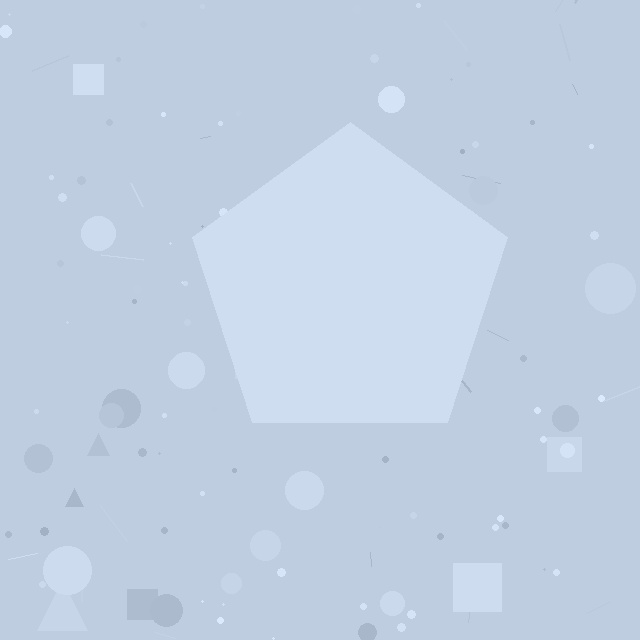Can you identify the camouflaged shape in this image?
The camouflaged shape is a pentagon.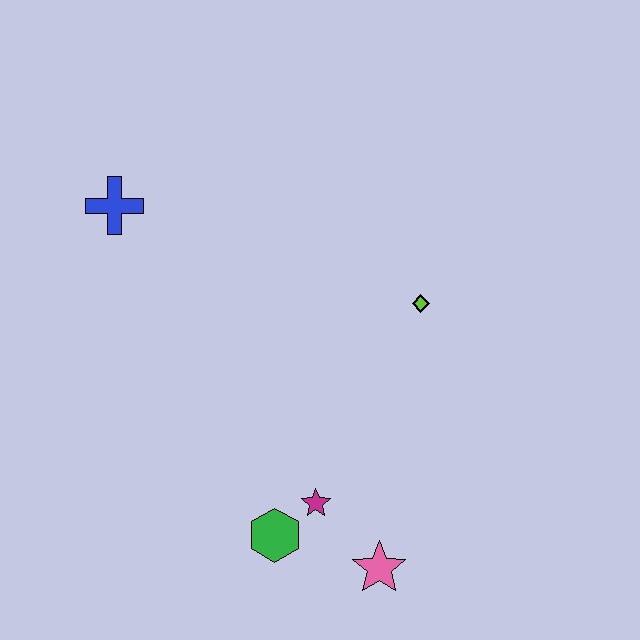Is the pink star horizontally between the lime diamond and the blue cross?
Yes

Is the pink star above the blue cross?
No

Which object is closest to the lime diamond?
The magenta star is closest to the lime diamond.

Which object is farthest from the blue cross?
The pink star is farthest from the blue cross.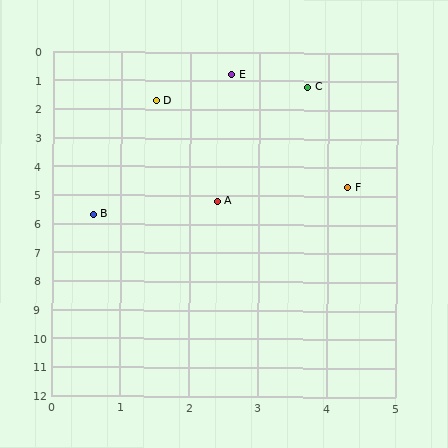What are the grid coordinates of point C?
Point C is at approximately (3.7, 1.2).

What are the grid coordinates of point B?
Point B is at approximately (0.6, 5.7).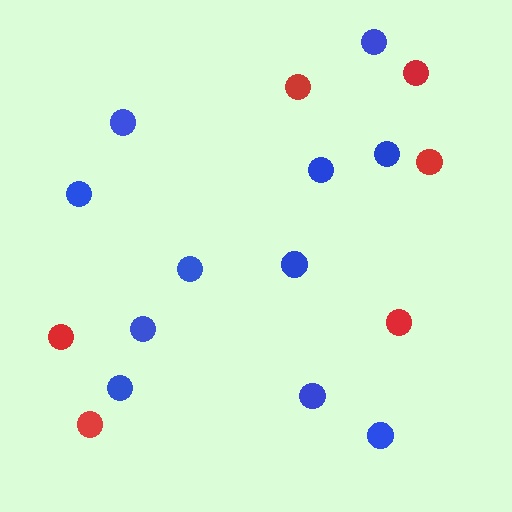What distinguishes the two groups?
There are 2 groups: one group of red circles (6) and one group of blue circles (11).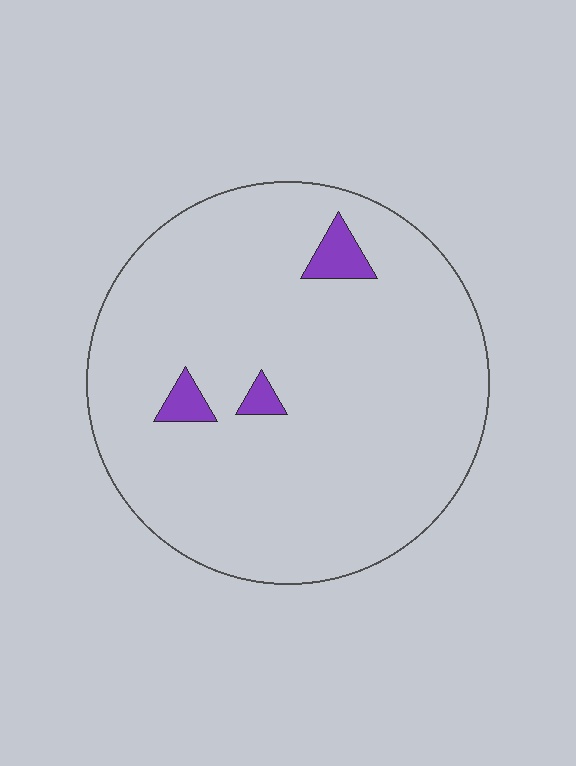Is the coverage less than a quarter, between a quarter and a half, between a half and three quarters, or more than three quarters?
Less than a quarter.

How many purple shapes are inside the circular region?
3.